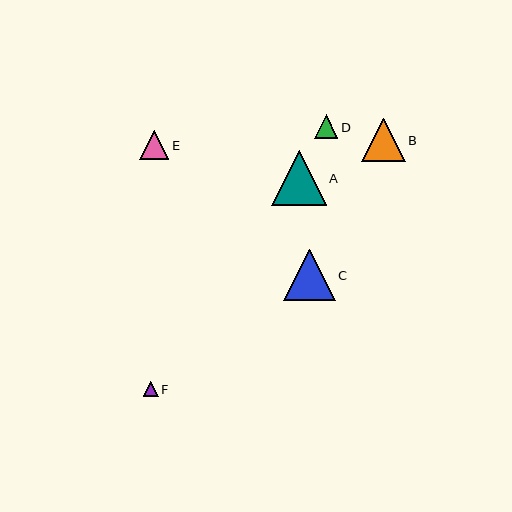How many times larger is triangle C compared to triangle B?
Triangle C is approximately 1.2 times the size of triangle B.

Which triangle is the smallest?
Triangle F is the smallest with a size of approximately 15 pixels.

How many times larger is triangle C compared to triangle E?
Triangle C is approximately 1.8 times the size of triangle E.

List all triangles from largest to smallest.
From largest to smallest: A, C, B, E, D, F.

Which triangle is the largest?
Triangle A is the largest with a size of approximately 54 pixels.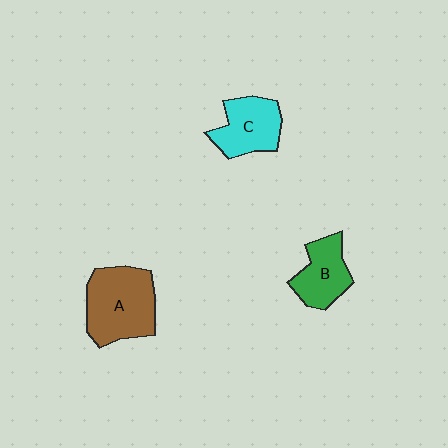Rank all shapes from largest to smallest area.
From largest to smallest: A (brown), C (cyan), B (green).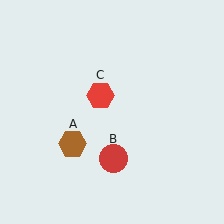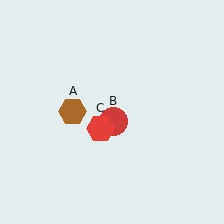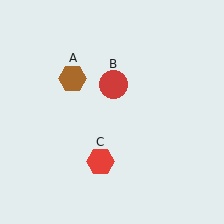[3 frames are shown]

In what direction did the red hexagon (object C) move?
The red hexagon (object C) moved down.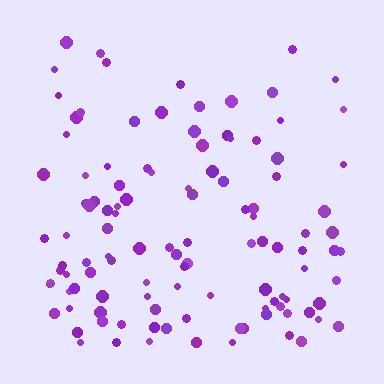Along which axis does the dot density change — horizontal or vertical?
Vertical.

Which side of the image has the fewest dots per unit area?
The top.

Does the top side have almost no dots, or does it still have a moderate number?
Still a moderate number, just noticeably fewer than the bottom.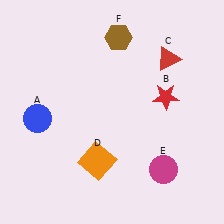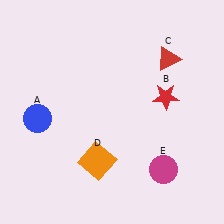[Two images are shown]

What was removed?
The brown hexagon (F) was removed in Image 2.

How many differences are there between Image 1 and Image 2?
There is 1 difference between the two images.